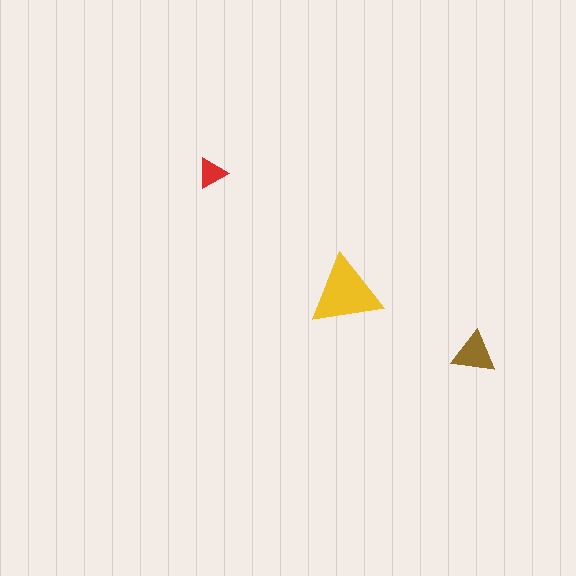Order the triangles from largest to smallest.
the yellow one, the brown one, the red one.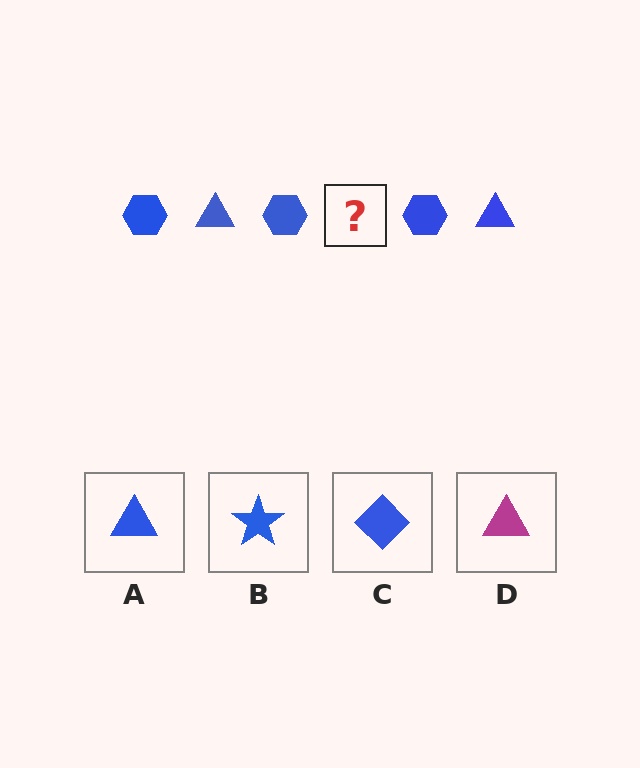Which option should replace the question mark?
Option A.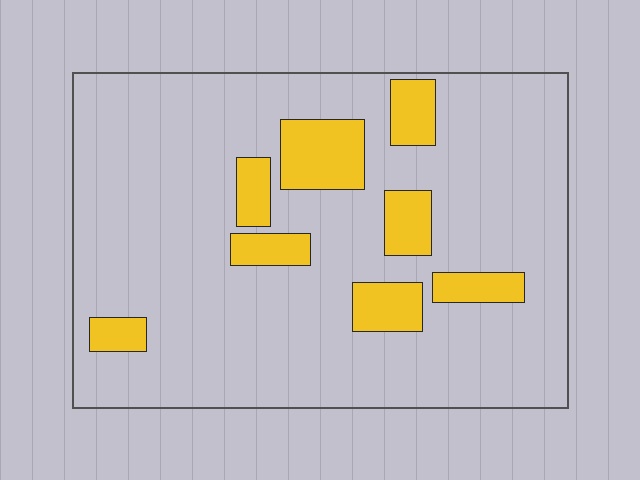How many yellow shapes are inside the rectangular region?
8.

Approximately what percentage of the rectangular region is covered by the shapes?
Approximately 15%.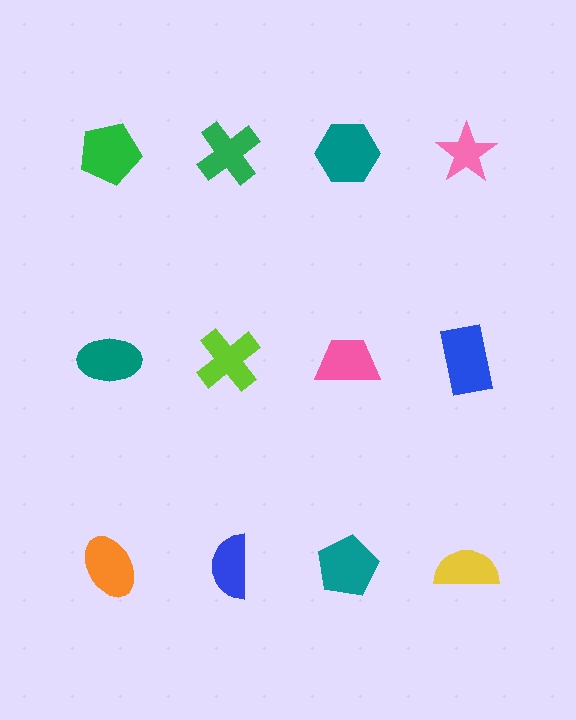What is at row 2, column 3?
A pink trapezoid.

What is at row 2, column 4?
A blue rectangle.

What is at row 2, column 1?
A teal ellipse.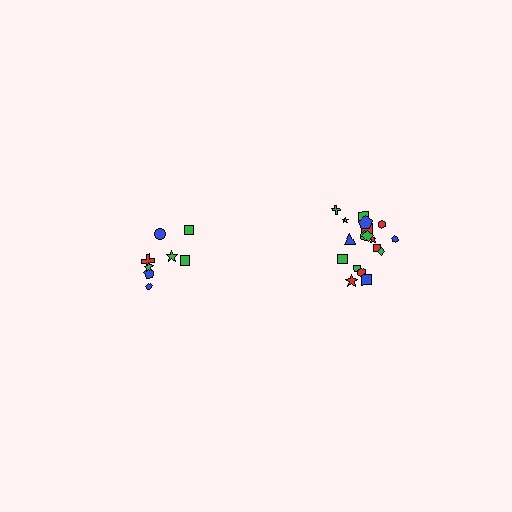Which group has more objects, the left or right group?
The right group.